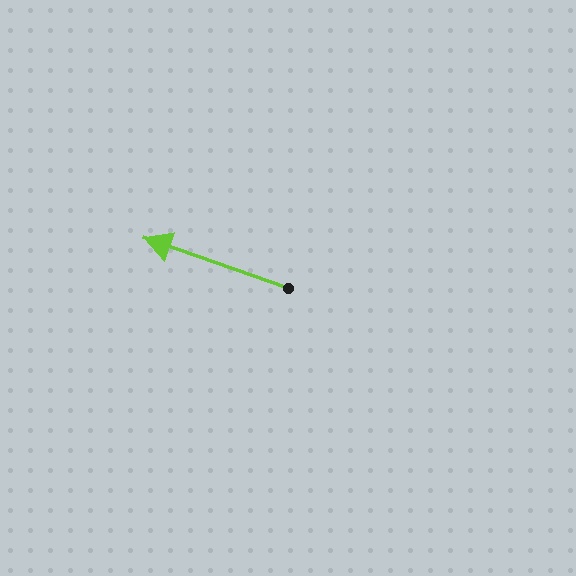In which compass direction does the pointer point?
West.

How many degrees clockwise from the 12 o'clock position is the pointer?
Approximately 289 degrees.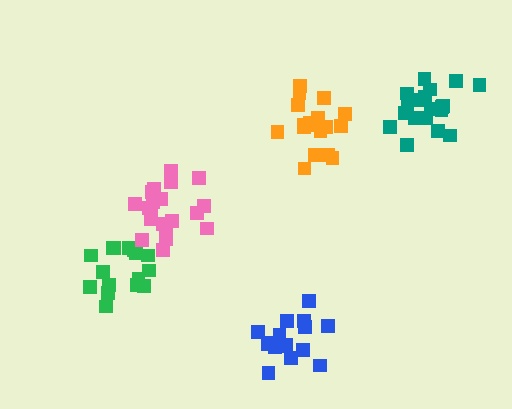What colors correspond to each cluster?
The clusters are colored: green, blue, orange, teal, pink.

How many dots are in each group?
Group 1: 16 dots, Group 2: 17 dots, Group 3: 18 dots, Group 4: 19 dots, Group 5: 21 dots (91 total).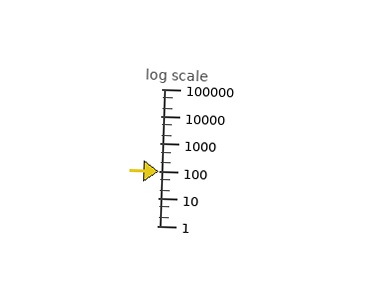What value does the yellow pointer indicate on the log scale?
The pointer indicates approximately 99.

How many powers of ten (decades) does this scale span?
The scale spans 5 decades, from 1 to 100000.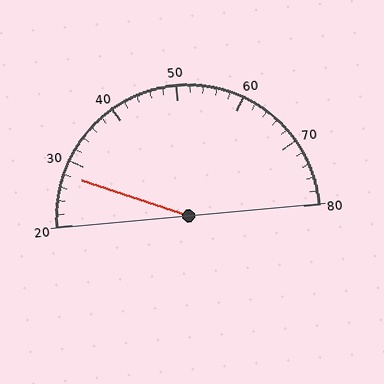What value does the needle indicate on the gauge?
The needle indicates approximately 28.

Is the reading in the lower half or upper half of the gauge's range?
The reading is in the lower half of the range (20 to 80).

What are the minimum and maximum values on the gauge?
The gauge ranges from 20 to 80.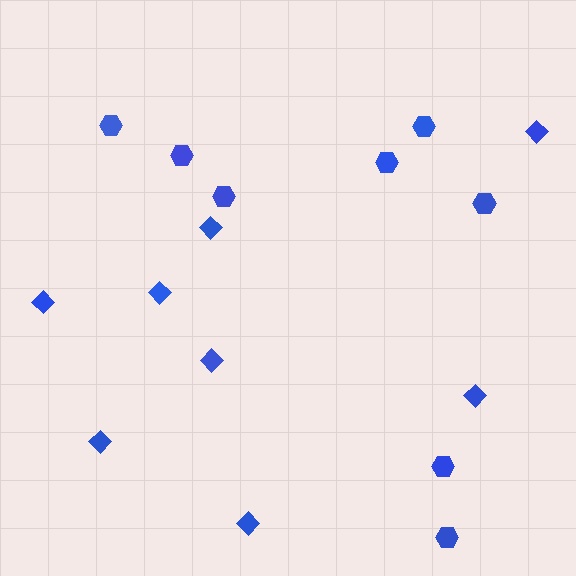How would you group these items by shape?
There are 2 groups: one group of hexagons (8) and one group of diamonds (8).